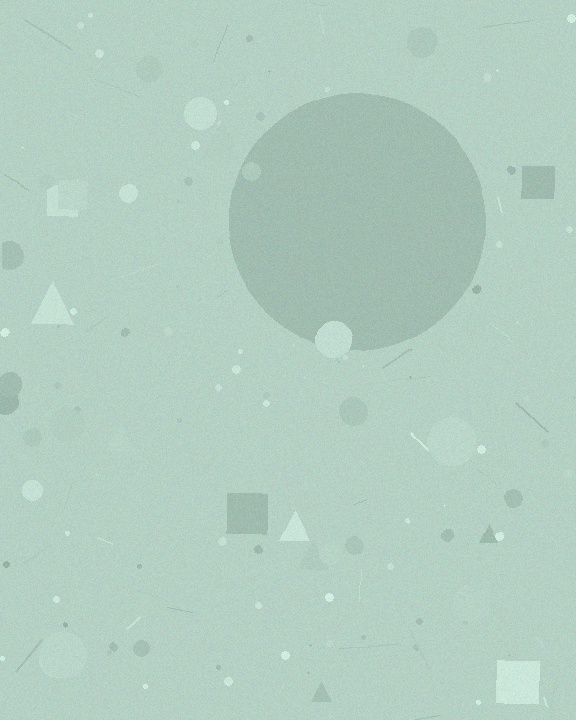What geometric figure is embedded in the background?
A circle is embedded in the background.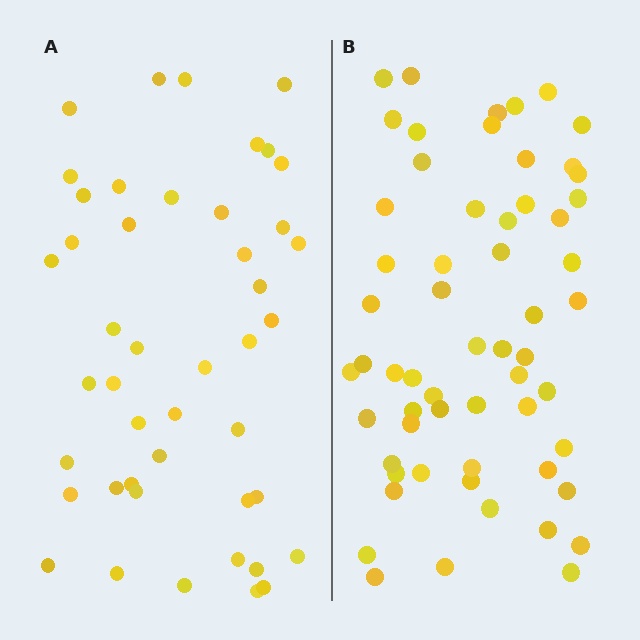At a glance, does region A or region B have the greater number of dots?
Region B (the right region) has more dots.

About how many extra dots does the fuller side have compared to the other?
Region B has approximately 15 more dots than region A.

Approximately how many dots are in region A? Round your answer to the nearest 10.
About 40 dots. (The exact count is 45, which rounds to 40.)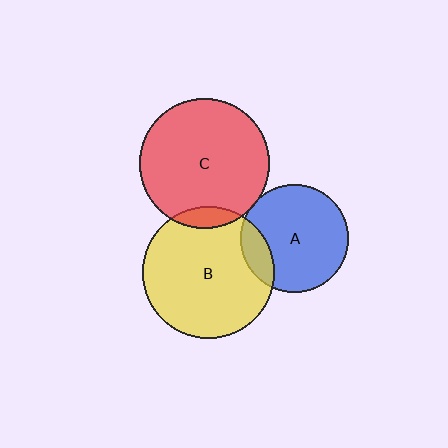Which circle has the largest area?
Circle B (yellow).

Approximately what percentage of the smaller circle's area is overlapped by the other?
Approximately 15%.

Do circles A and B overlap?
Yes.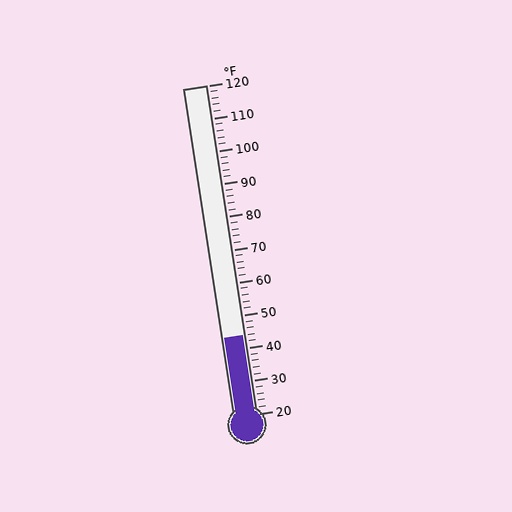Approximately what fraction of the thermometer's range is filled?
The thermometer is filled to approximately 25% of its range.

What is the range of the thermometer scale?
The thermometer scale ranges from 20°F to 120°F.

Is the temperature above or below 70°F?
The temperature is below 70°F.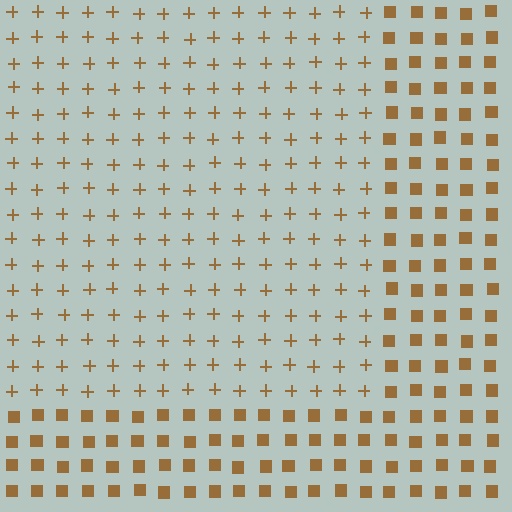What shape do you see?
I see a rectangle.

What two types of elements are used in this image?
The image uses plus signs inside the rectangle region and squares outside it.